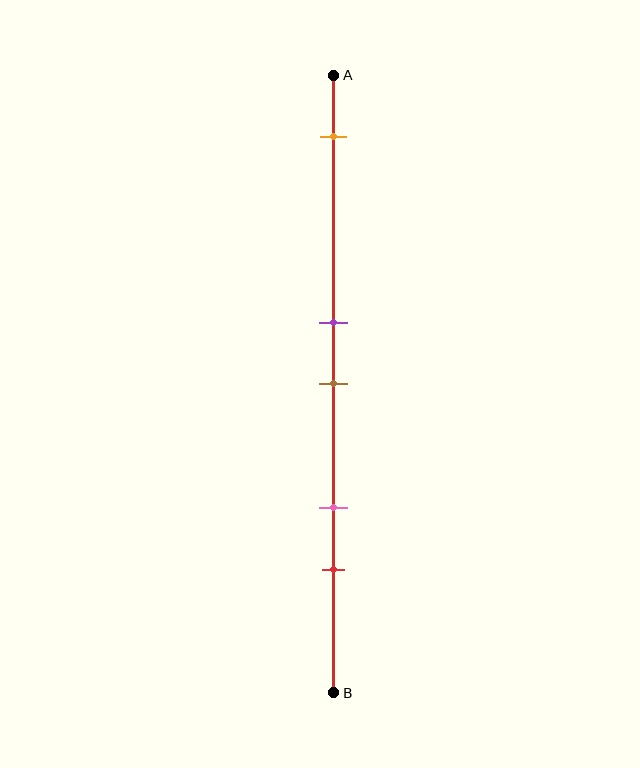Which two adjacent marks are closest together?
The purple and brown marks are the closest adjacent pair.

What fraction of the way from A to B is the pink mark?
The pink mark is approximately 70% (0.7) of the way from A to B.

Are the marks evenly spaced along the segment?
No, the marks are not evenly spaced.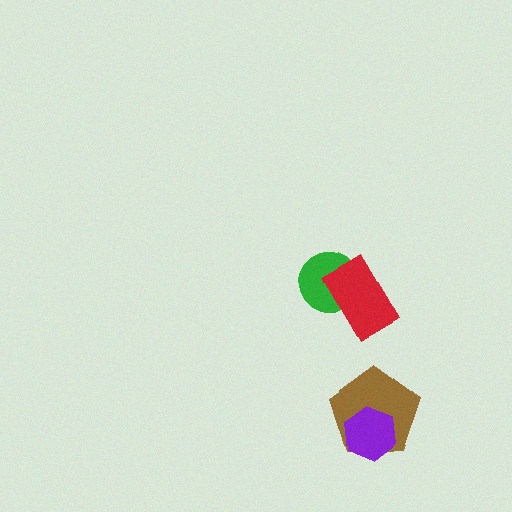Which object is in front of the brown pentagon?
The purple hexagon is in front of the brown pentagon.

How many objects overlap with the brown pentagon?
1 object overlaps with the brown pentagon.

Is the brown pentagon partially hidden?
Yes, it is partially covered by another shape.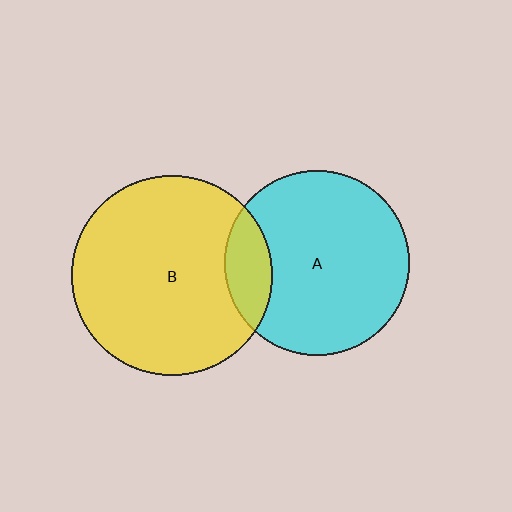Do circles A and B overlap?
Yes.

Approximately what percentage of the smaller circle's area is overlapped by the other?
Approximately 15%.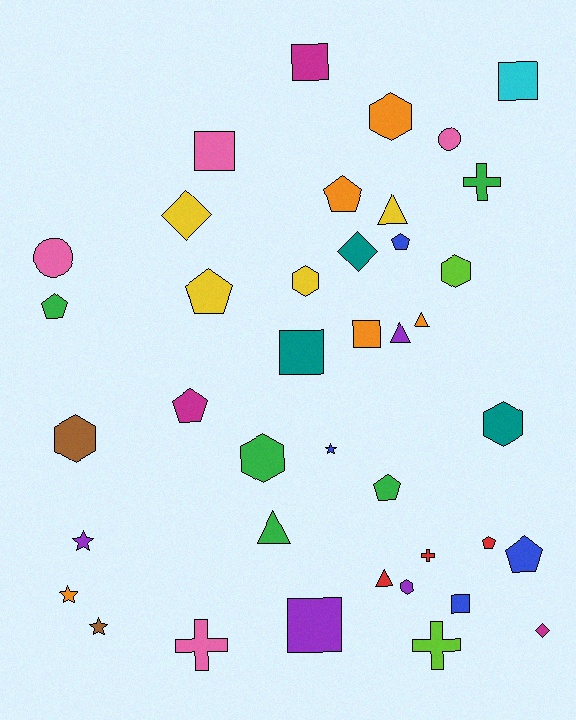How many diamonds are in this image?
There are 3 diamonds.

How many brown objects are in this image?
There are 2 brown objects.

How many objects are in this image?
There are 40 objects.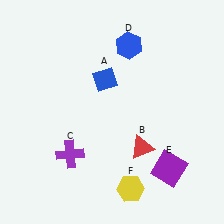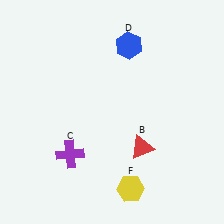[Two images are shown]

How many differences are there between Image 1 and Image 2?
There are 2 differences between the two images.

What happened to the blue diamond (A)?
The blue diamond (A) was removed in Image 2. It was in the top-left area of Image 1.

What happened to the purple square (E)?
The purple square (E) was removed in Image 2. It was in the bottom-right area of Image 1.